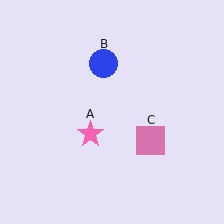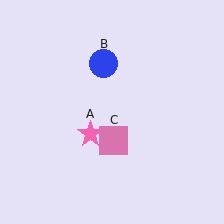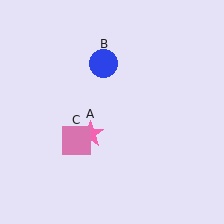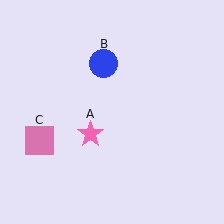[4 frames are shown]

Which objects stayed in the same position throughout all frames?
Pink star (object A) and blue circle (object B) remained stationary.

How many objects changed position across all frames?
1 object changed position: pink square (object C).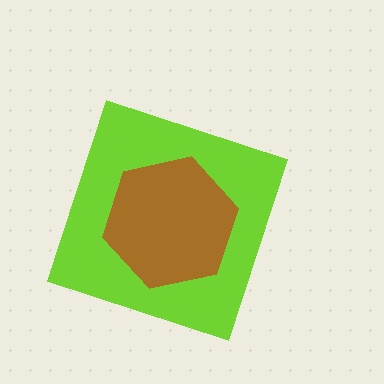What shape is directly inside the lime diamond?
The brown hexagon.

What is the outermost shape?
The lime diamond.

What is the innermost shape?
The brown hexagon.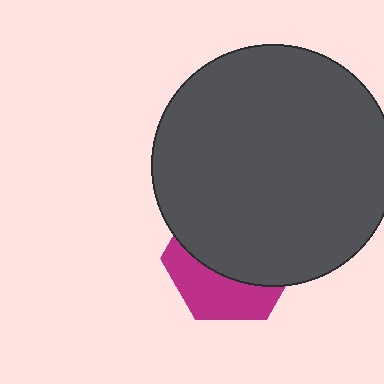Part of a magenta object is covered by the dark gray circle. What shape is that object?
It is a hexagon.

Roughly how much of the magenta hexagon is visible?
A small part of it is visible (roughly 36%).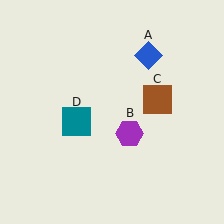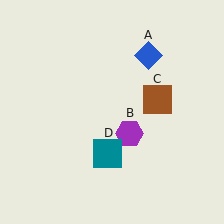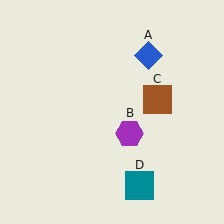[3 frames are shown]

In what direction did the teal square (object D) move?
The teal square (object D) moved down and to the right.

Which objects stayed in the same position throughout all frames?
Blue diamond (object A) and purple hexagon (object B) and brown square (object C) remained stationary.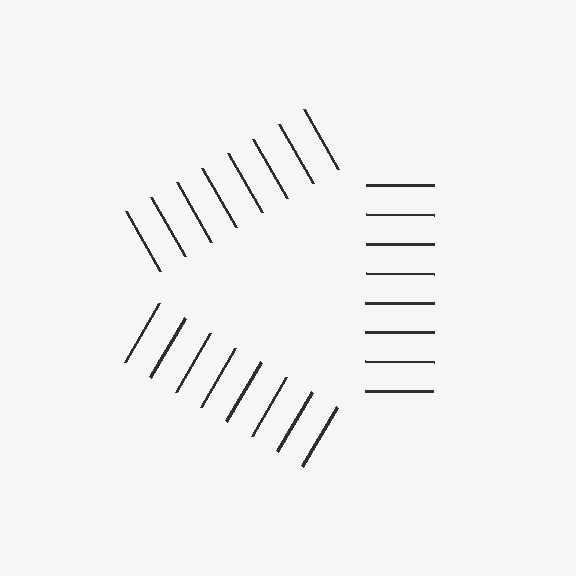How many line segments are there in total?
24 — 8 along each of the 3 edges.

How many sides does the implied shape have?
3 sides — the line-ends trace a triangle.